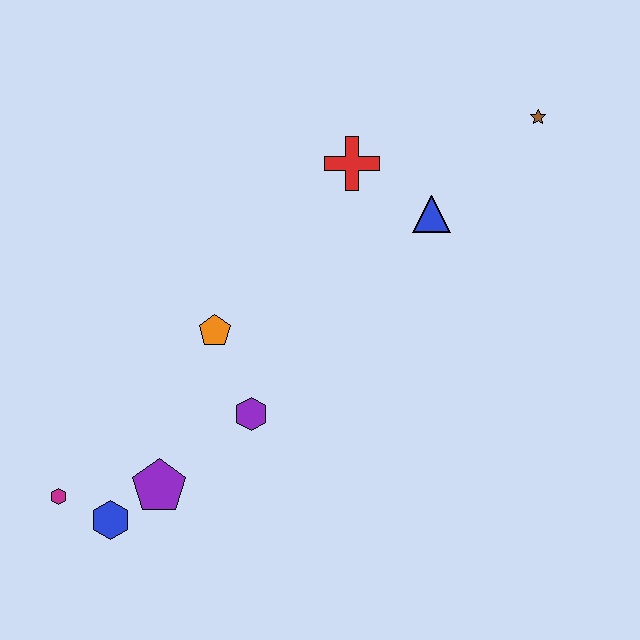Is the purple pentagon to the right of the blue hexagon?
Yes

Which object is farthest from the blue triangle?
The magenta hexagon is farthest from the blue triangle.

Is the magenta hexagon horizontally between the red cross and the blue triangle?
No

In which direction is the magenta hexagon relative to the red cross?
The magenta hexagon is below the red cross.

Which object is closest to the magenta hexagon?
The blue hexagon is closest to the magenta hexagon.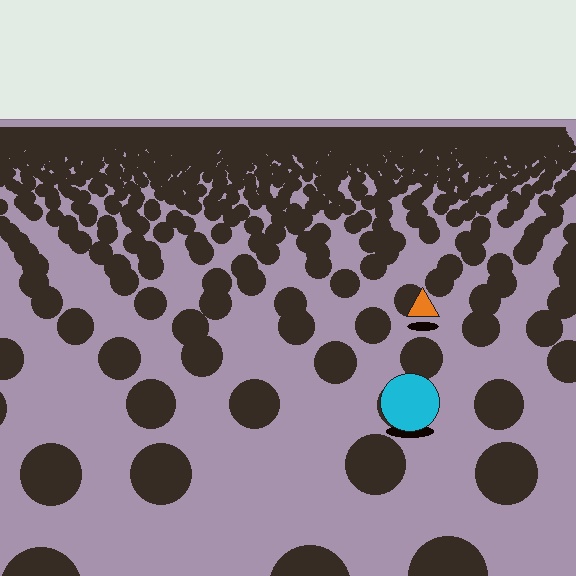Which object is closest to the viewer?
The cyan circle is closest. The texture marks near it are larger and more spread out.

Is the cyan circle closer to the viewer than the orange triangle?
Yes. The cyan circle is closer — you can tell from the texture gradient: the ground texture is coarser near it.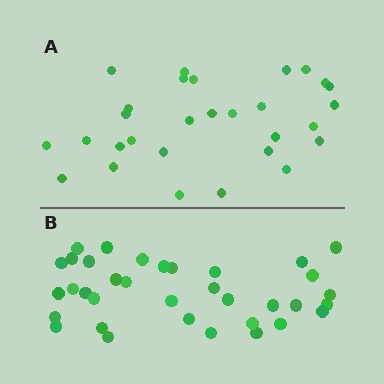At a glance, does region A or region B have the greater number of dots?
Region B (the bottom region) has more dots.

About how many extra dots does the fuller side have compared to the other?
Region B has about 6 more dots than region A.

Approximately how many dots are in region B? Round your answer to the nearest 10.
About 40 dots. (The exact count is 35, which rounds to 40.)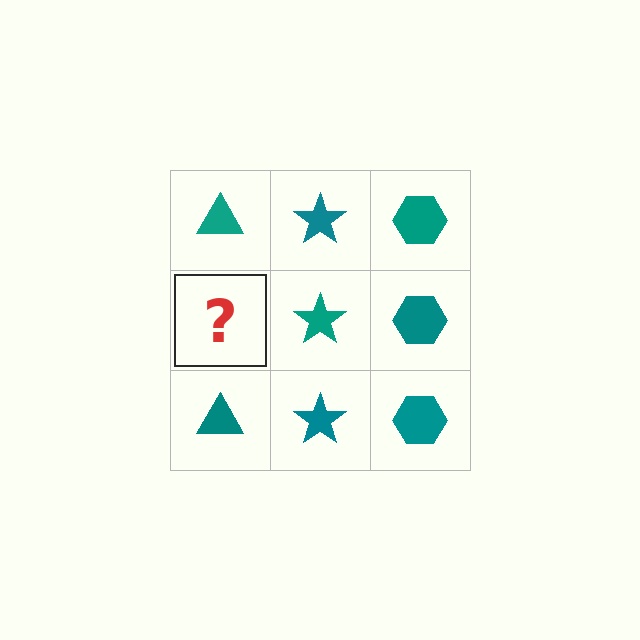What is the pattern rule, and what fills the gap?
The rule is that each column has a consistent shape. The gap should be filled with a teal triangle.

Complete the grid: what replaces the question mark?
The question mark should be replaced with a teal triangle.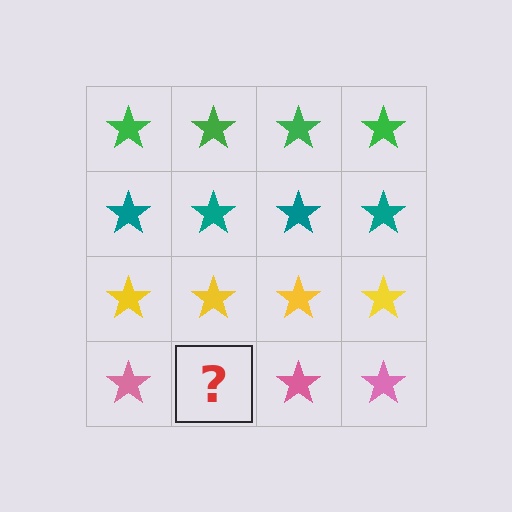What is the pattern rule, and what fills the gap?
The rule is that each row has a consistent color. The gap should be filled with a pink star.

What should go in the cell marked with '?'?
The missing cell should contain a pink star.